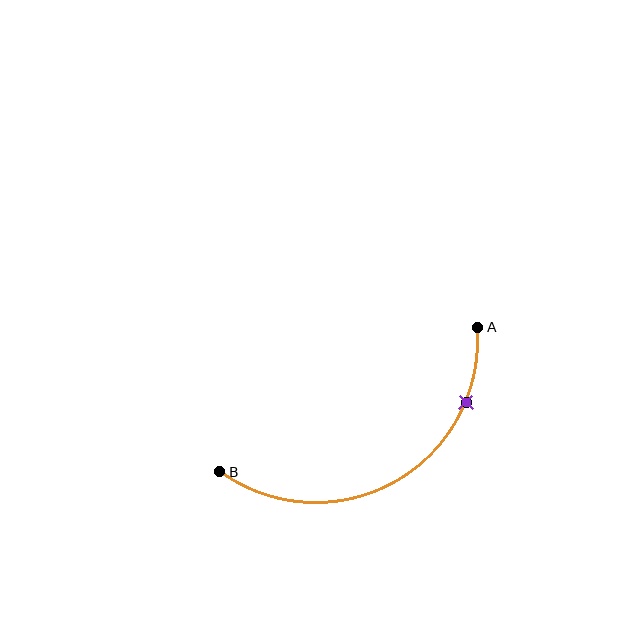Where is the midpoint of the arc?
The arc midpoint is the point on the curve farthest from the straight line joining A and B. It sits below that line.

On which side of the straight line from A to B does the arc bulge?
The arc bulges below the straight line connecting A and B.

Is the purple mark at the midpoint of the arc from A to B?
No. The purple mark lies on the arc but is closer to endpoint A. The arc midpoint would be at the point on the curve equidistant along the arc from both A and B.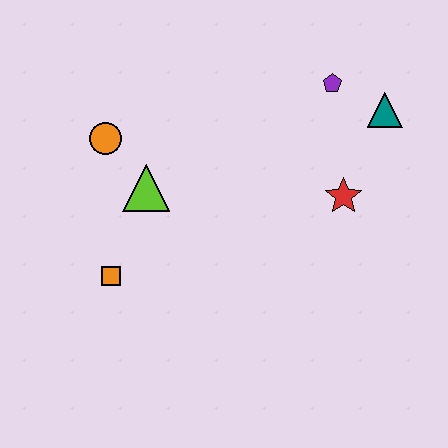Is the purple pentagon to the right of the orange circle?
Yes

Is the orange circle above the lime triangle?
Yes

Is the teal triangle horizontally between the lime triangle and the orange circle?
No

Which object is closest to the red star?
The teal triangle is closest to the red star.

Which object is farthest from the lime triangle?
The teal triangle is farthest from the lime triangle.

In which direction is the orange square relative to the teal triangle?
The orange square is to the left of the teal triangle.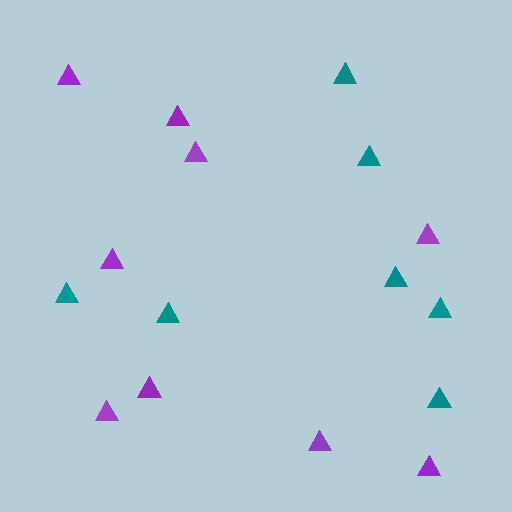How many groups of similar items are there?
There are 2 groups: one group of purple triangles (9) and one group of teal triangles (7).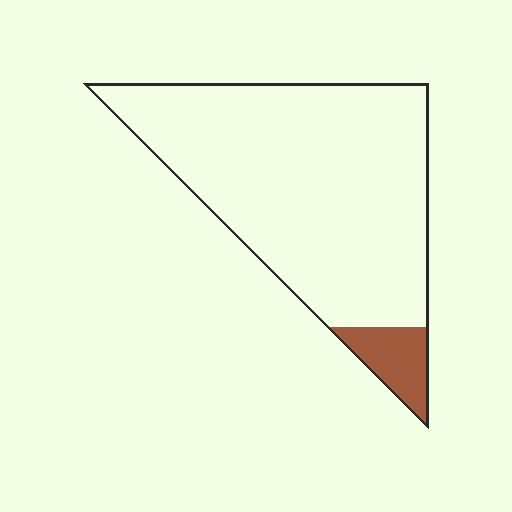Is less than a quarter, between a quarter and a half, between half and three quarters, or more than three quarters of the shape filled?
Less than a quarter.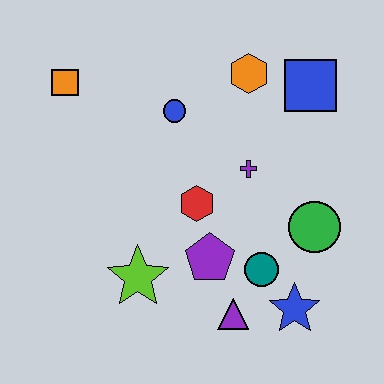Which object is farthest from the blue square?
The lime star is farthest from the blue square.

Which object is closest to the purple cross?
The red hexagon is closest to the purple cross.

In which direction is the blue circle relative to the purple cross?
The blue circle is to the left of the purple cross.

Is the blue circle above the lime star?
Yes